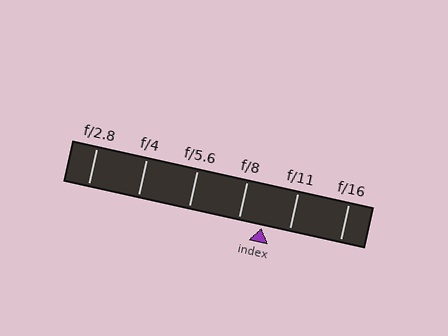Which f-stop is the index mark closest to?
The index mark is closest to f/8.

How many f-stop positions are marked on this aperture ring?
There are 6 f-stop positions marked.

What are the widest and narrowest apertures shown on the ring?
The widest aperture shown is f/2.8 and the narrowest is f/16.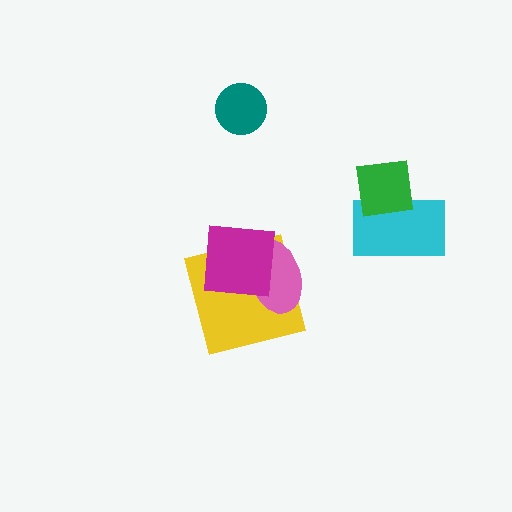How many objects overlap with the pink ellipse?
2 objects overlap with the pink ellipse.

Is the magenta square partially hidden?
No, no other shape covers it.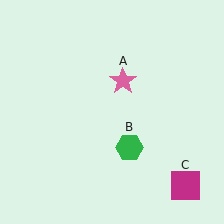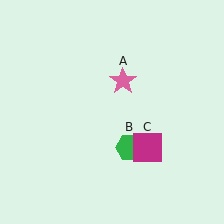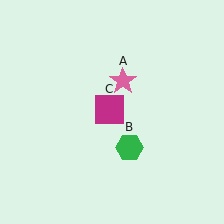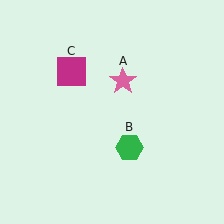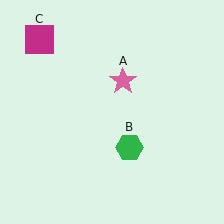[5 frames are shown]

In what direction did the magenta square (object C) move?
The magenta square (object C) moved up and to the left.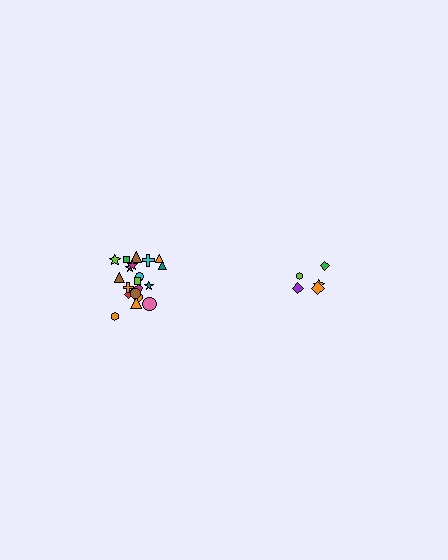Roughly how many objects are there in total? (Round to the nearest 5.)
Roughly 25 objects in total.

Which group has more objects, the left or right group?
The left group.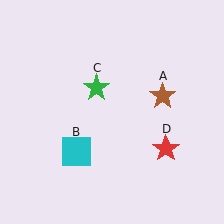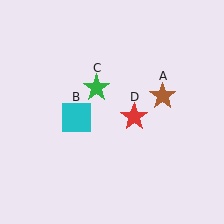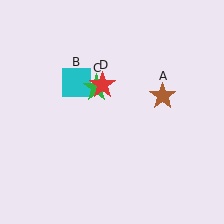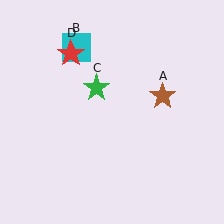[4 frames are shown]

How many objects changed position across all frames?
2 objects changed position: cyan square (object B), red star (object D).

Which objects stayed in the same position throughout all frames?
Brown star (object A) and green star (object C) remained stationary.